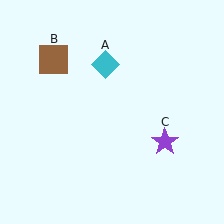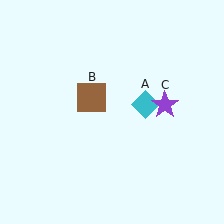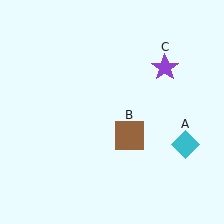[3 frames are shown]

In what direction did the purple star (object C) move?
The purple star (object C) moved up.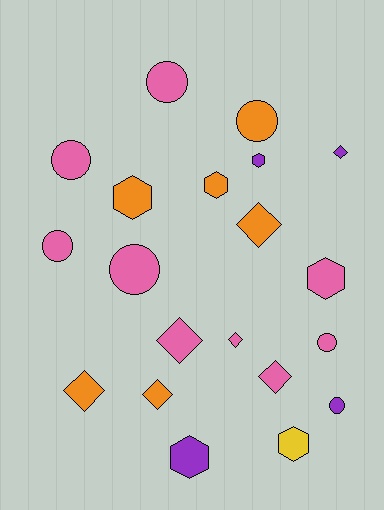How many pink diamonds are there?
There are 3 pink diamonds.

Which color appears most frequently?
Pink, with 9 objects.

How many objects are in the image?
There are 20 objects.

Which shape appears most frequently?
Diamond, with 7 objects.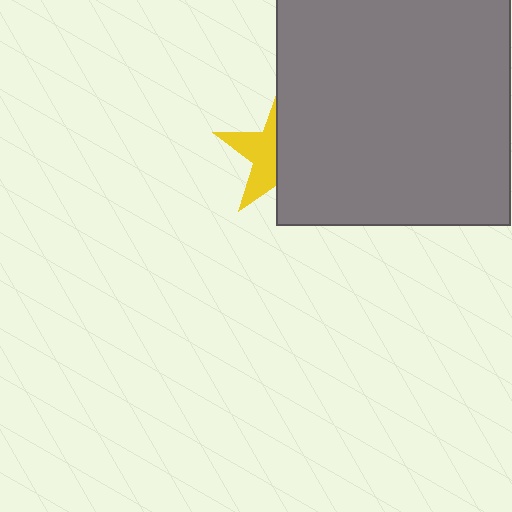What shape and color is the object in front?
The object in front is a gray square.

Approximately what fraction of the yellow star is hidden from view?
Roughly 57% of the yellow star is hidden behind the gray square.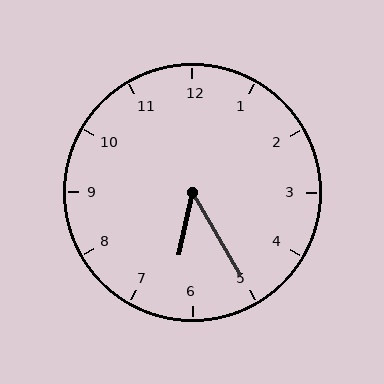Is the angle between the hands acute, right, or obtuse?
It is acute.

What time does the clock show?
6:25.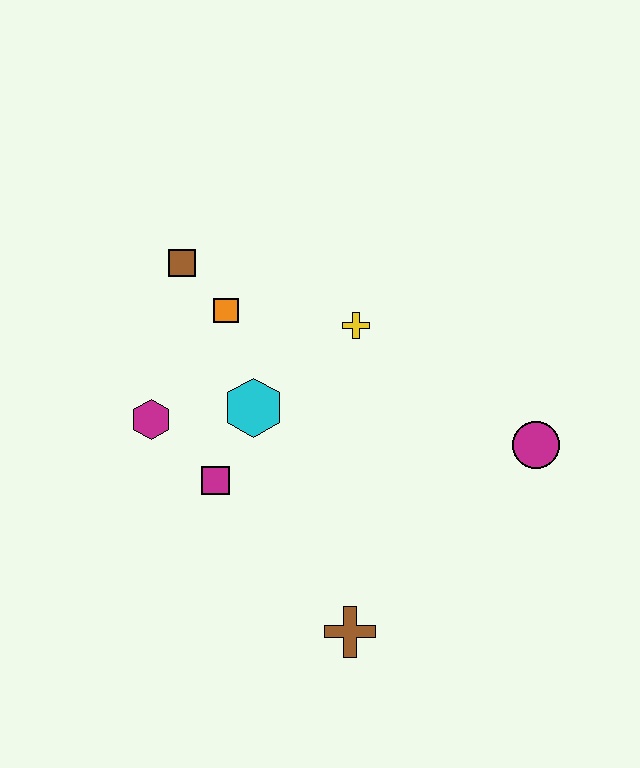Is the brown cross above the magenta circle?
No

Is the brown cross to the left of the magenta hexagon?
No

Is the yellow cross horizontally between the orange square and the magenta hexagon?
No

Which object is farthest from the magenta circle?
The brown square is farthest from the magenta circle.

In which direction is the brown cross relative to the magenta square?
The brown cross is below the magenta square.